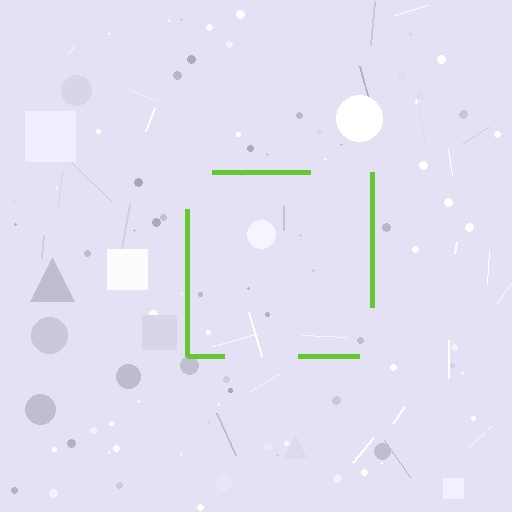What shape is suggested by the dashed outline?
The dashed outline suggests a square.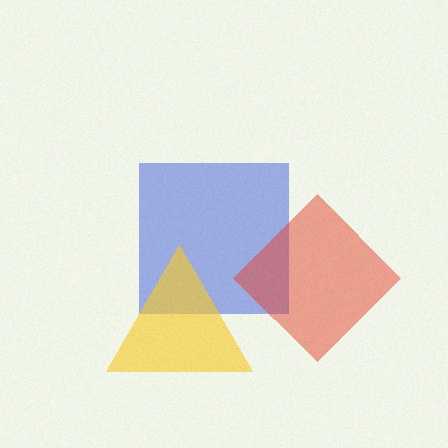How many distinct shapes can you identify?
There are 3 distinct shapes: a blue square, a red diamond, a yellow triangle.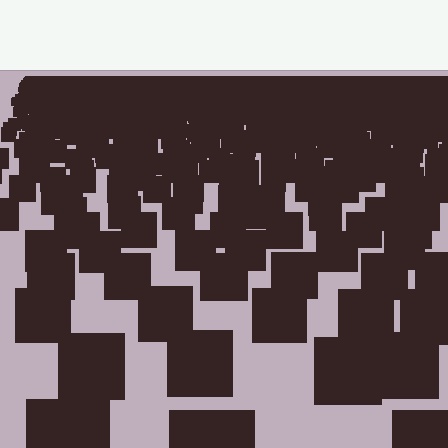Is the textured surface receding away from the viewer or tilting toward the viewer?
The surface is receding away from the viewer. Texture elements get smaller and denser toward the top.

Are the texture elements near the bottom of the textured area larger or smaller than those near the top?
Larger. Near the bottom, elements are closer to the viewer and appear at a bigger on-screen size.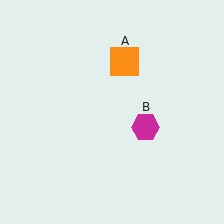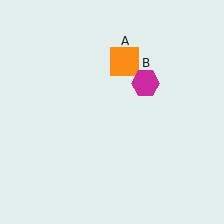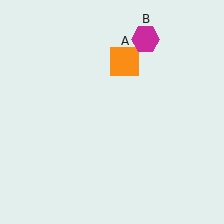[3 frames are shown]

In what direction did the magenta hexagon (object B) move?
The magenta hexagon (object B) moved up.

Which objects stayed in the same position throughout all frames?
Orange square (object A) remained stationary.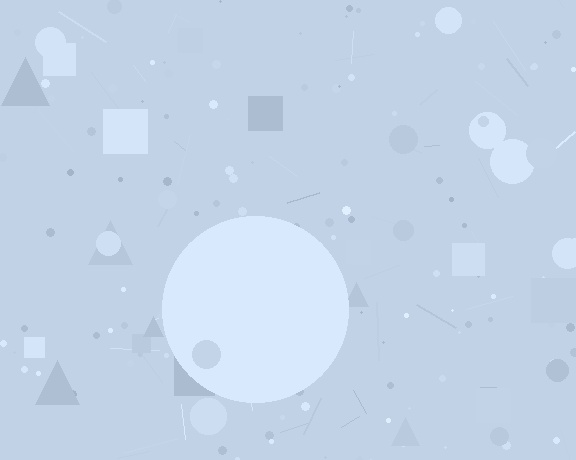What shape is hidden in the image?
A circle is hidden in the image.